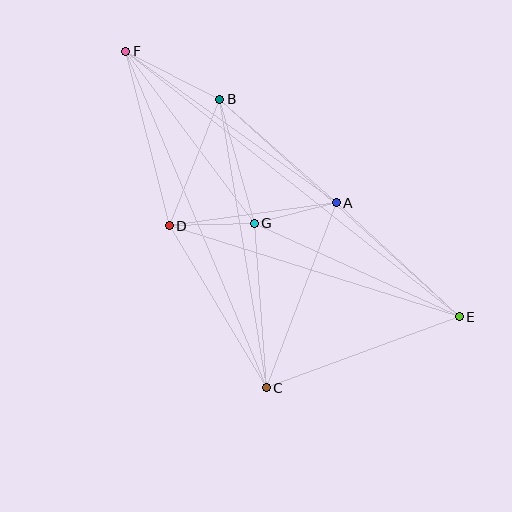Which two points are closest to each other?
Points A and G are closest to each other.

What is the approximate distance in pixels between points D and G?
The distance between D and G is approximately 85 pixels.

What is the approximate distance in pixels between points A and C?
The distance between A and C is approximately 197 pixels.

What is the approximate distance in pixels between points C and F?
The distance between C and F is approximately 364 pixels.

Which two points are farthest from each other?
Points E and F are farthest from each other.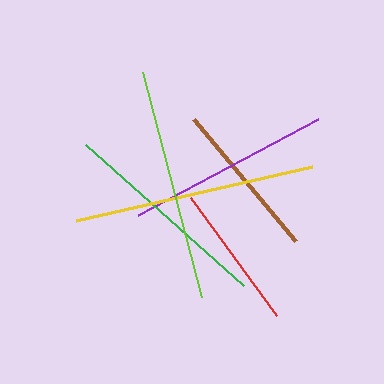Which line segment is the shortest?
The red line is the shortest at approximately 146 pixels.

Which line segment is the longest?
The yellow line is the longest at approximately 242 pixels.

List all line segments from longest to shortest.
From longest to shortest: yellow, lime, green, purple, brown, red.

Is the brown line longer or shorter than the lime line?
The lime line is longer than the brown line.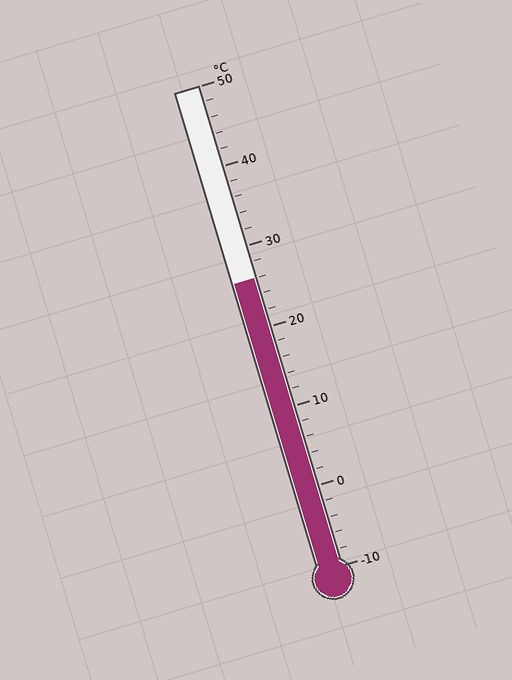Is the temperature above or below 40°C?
The temperature is below 40°C.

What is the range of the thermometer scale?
The thermometer scale ranges from -10°C to 50°C.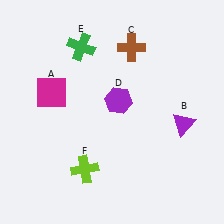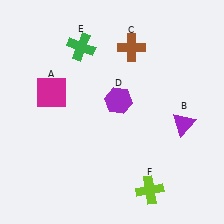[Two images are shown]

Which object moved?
The lime cross (F) moved right.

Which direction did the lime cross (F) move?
The lime cross (F) moved right.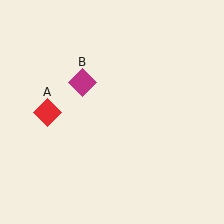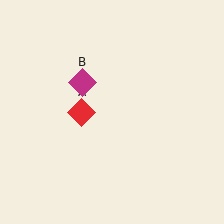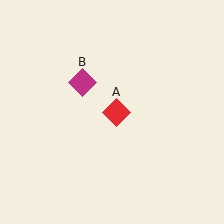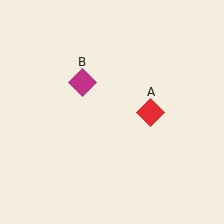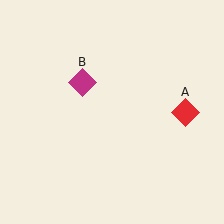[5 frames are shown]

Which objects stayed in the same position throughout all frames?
Magenta diamond (object B) remained stationary.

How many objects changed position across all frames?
1 object changed position: red diamond (object A).